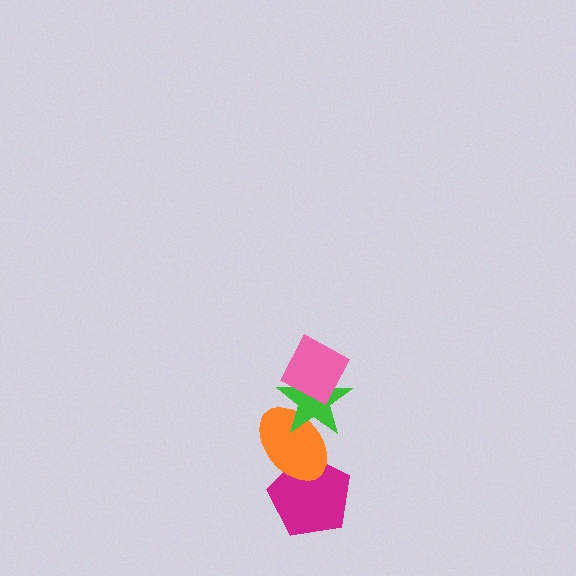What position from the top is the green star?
The green star is 2nd from the top.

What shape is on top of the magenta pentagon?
The orange ellipse is on top of the magenta pentagon.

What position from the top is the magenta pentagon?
The magenta pentagon is 4th from the top.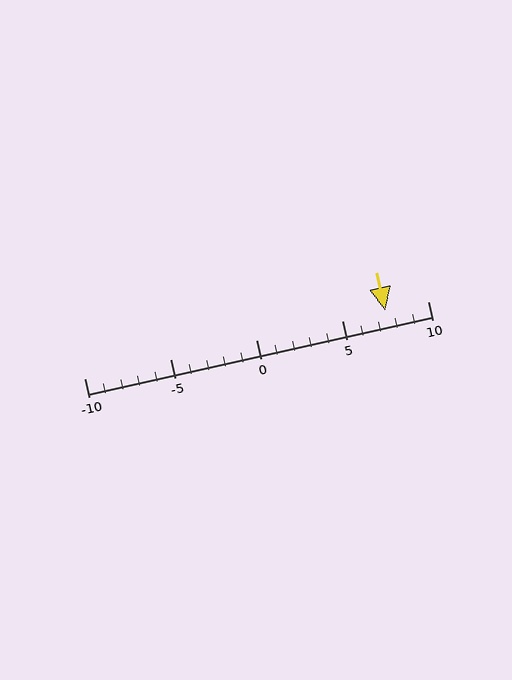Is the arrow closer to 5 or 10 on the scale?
The arrow is closer to 10.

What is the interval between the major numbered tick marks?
The major tick marks are spaced 5 units apart.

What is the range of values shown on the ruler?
The ruler shows values from -10 to 10.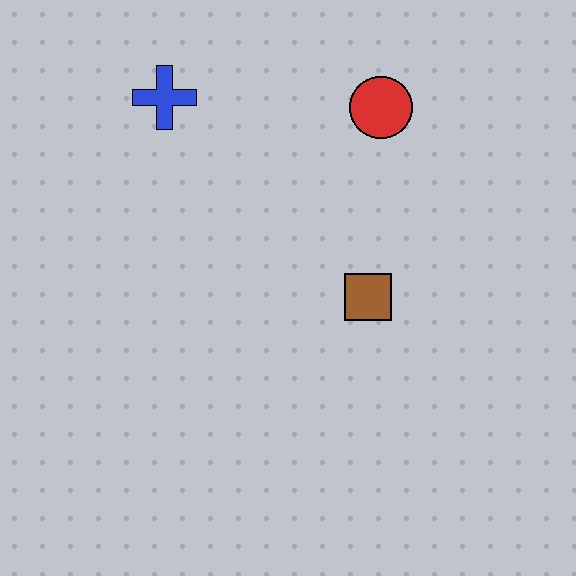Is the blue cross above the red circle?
Yes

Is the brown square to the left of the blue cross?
No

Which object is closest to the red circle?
The brown square is closest to the red circle.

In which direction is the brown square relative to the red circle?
The brown square is below the red circle.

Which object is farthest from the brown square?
The blue cross is farthest from the brown square.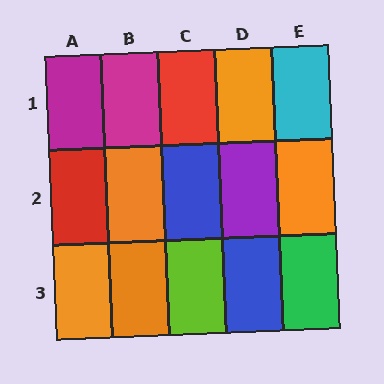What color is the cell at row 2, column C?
Blue.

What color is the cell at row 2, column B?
Orange.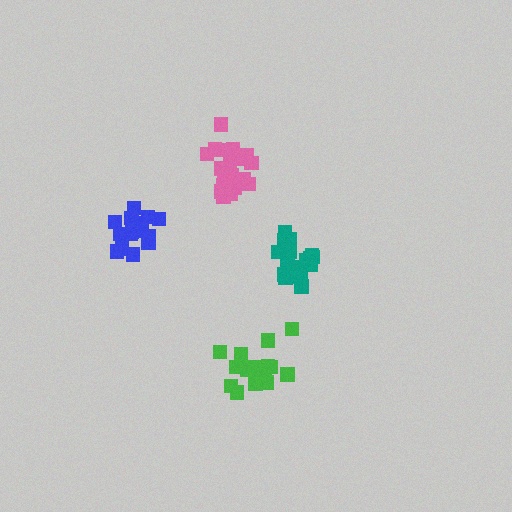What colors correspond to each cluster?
The clusters are colored: blue, pink, teal, green.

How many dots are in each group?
Group 1: 19 dots, Group 2: 19 dots, Group 3: 20 dots, Group 4: 17 dots (75 total).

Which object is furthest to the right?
The teal cluster is rightmost.